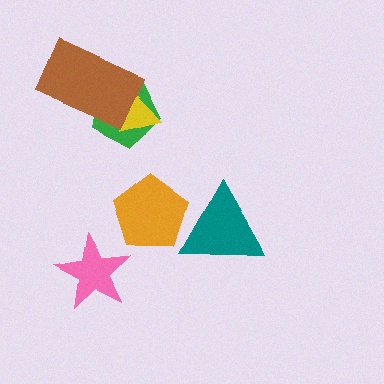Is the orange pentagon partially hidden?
Yes, it is partially covered by another shape.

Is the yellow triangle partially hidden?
Yes, it is partially covered by another shape.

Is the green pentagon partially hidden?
Yes, it is partially covered by another shape.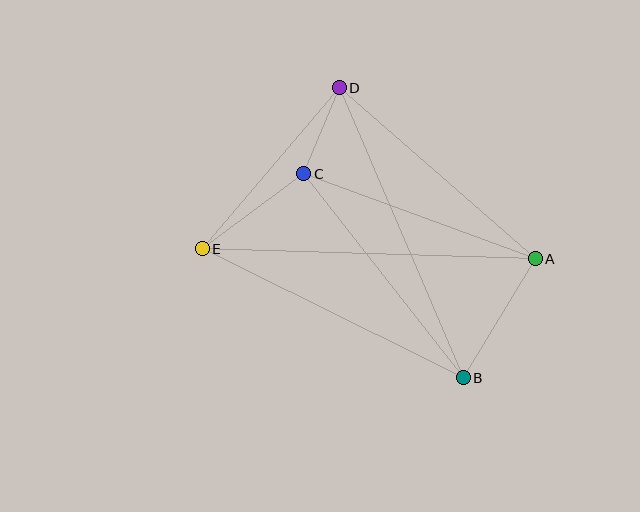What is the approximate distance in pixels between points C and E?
The distance between C and E is approximately 127 pixels.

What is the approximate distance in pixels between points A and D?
The distance between A and D is approximately 260 pixels.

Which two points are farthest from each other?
Points A and E are farthest from each other.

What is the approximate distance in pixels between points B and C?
The distance between B and C is approximately 259 pixels.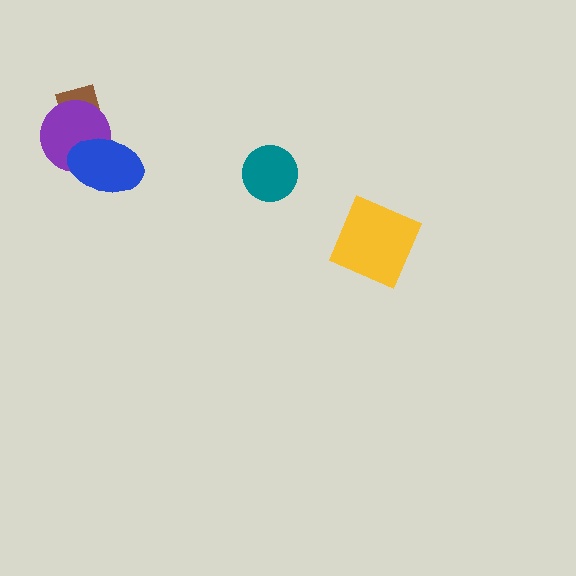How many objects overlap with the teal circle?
0 objects overlap with the teal circle.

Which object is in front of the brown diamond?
The purple circle is in front of the brown diamond.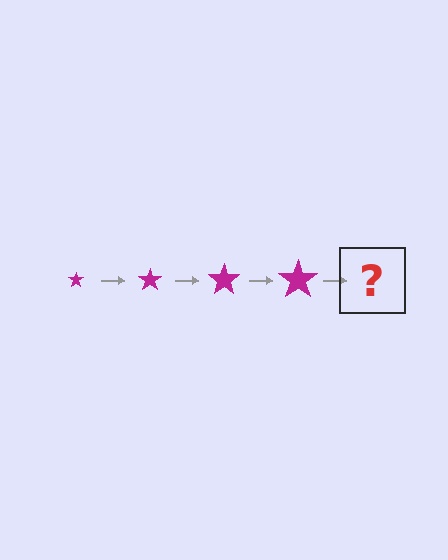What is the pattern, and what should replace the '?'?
The pattern is that the star gets progressively larger each step. The '?' should be a magenta star, larger than the previous one.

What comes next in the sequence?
The next element should be a magenta star, larger than the previous one.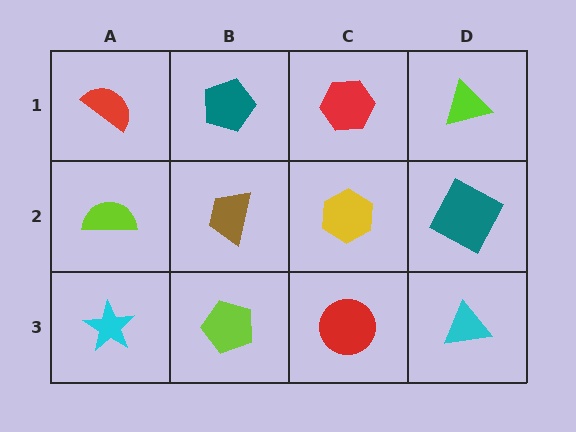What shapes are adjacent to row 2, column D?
A lime triangle (row 1, column D), a cyan triangle (row 3, column D), a yellow hexagon (row 2, column C).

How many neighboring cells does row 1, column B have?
3.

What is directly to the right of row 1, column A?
A teal pentagon.